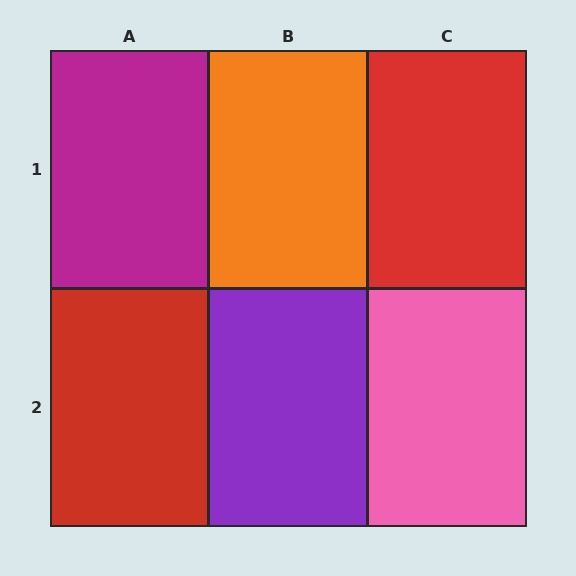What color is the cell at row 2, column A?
Red.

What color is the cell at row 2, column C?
Pink.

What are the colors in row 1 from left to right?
Magenta, orange, red.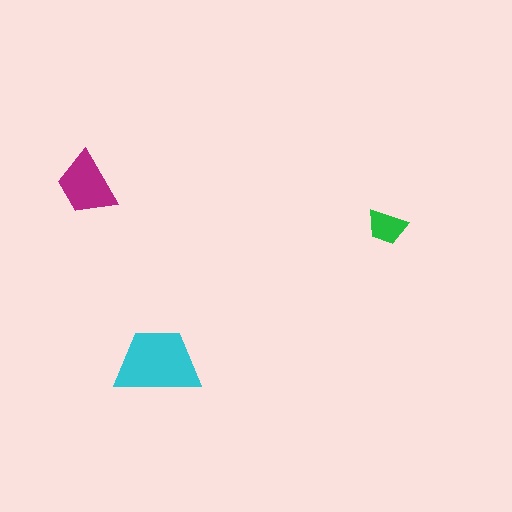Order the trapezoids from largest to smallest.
the cyan one, the magenta one, the green one.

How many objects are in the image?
There are 3 objects in the image.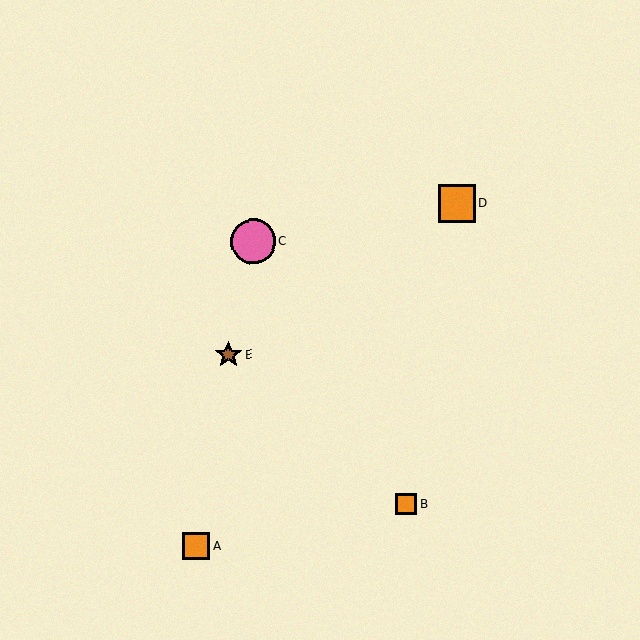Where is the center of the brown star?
The center of the brown star is at (229, 354).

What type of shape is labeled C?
Shape C is a pink circle.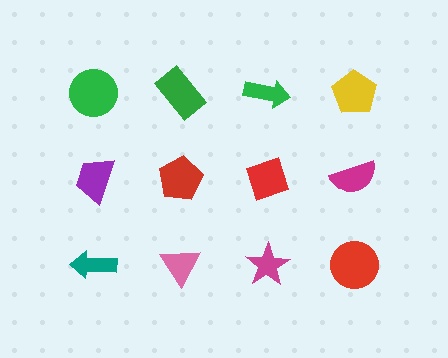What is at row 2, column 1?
A purple trapezoid.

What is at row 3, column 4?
A red circle.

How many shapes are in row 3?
4 shapes.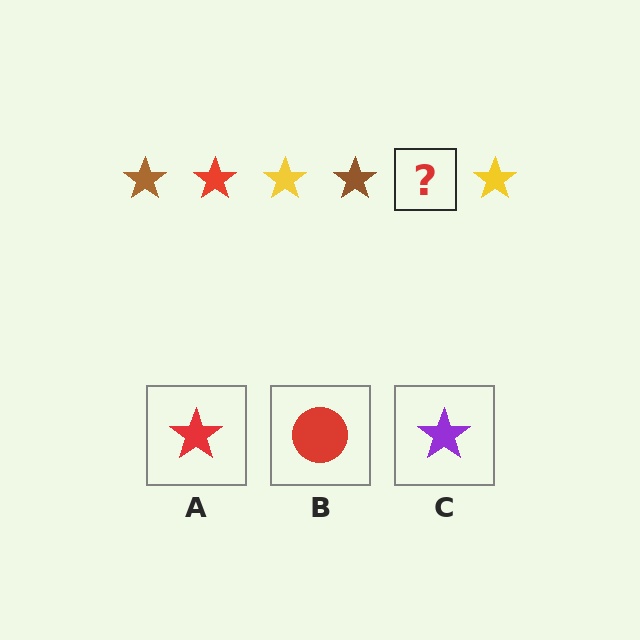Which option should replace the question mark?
Option A.